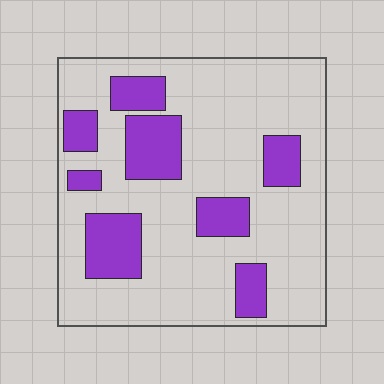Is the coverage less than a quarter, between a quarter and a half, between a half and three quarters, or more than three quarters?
Less than a quarter.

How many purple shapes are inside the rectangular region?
8.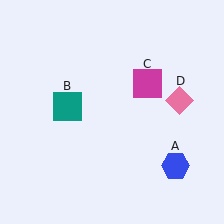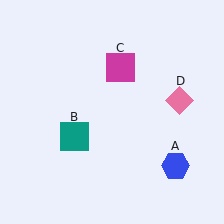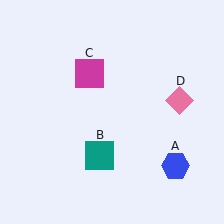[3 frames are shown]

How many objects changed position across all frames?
2 objects changed position: teal square (object B), magenta square (object C).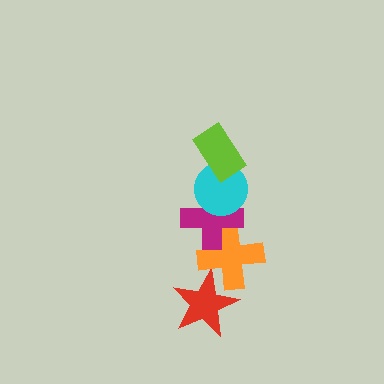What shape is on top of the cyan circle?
The lime rectangle is on top of the cyan circle.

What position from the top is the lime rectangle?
The lime rectangle is 1st from the top.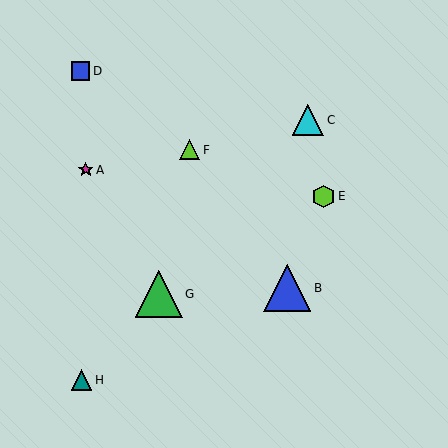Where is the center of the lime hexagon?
The center of the lime hexagon is at (323, 196).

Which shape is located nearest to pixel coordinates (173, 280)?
The green triangle (labeled G) at (159, 294) is nearest to that location.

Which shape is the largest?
The blue triangle (labeled B) is the largest.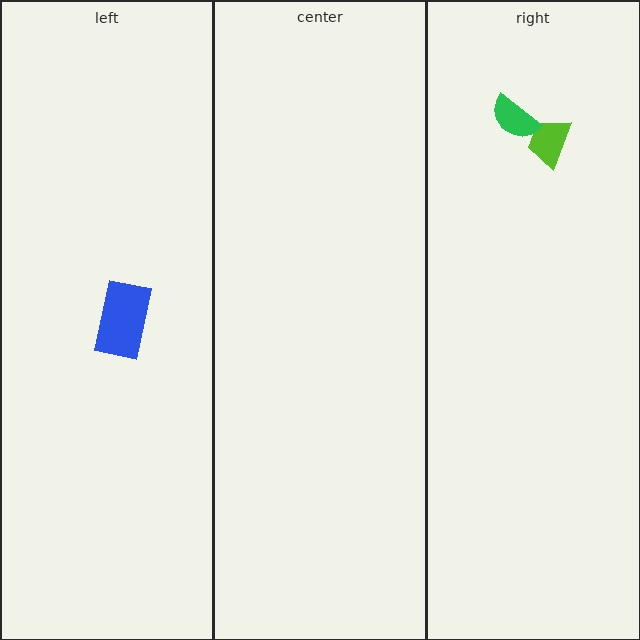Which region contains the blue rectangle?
The left region.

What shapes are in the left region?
The blue rectangle.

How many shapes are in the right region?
2.